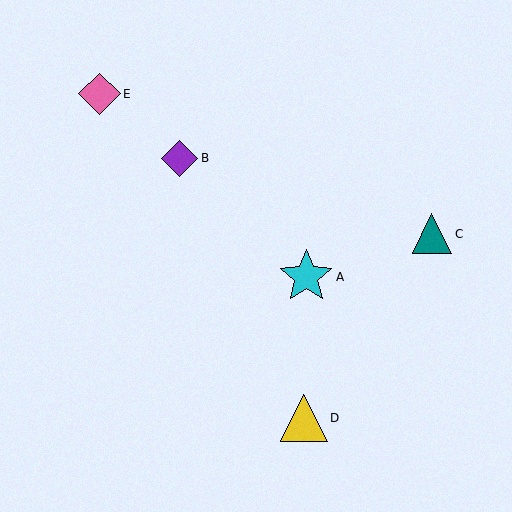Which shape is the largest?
The cyan star (labeled A) is the largest.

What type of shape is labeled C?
Shape C is a teal triangle.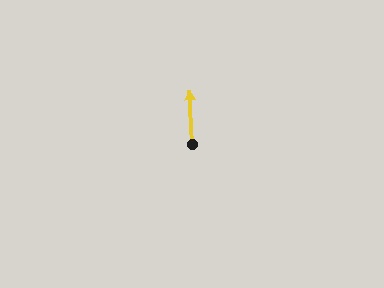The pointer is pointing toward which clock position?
Roughly 12 o'clock.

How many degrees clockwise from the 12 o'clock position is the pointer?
Approximately 357 degrees.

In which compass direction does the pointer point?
North.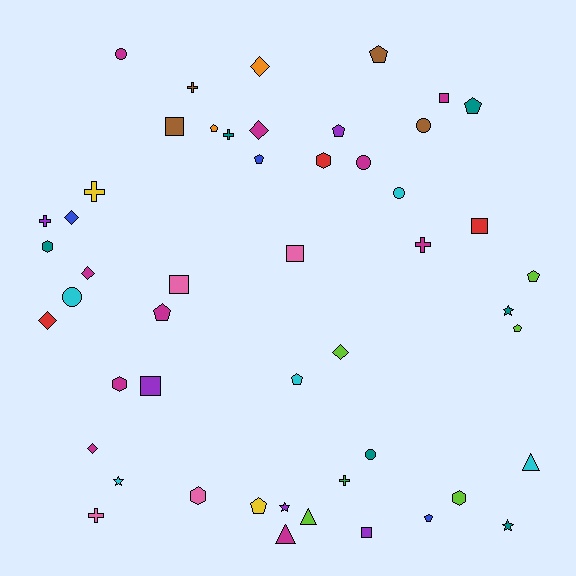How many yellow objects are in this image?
There are 2 yellow objects.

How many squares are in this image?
There are 7 squares.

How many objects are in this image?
There are 50 objects.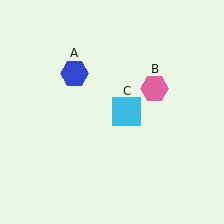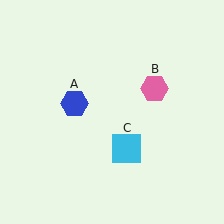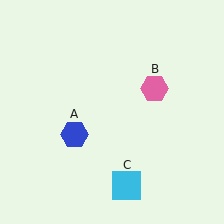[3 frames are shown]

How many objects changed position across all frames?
2 objects changed position: blue hexagon (object A), cyan square (object C).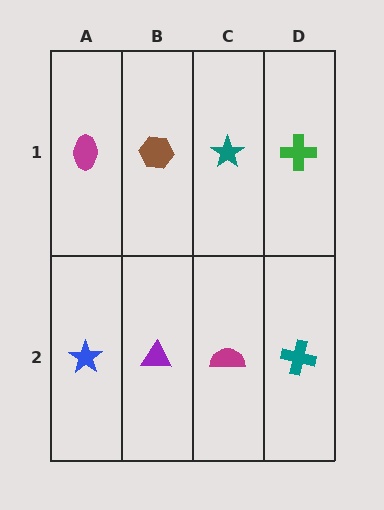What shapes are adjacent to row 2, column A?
A magenta ellipse (row 1, column A), a purple triangle (row 2, column B).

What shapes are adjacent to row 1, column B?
A purple triangle (row 2, column B), a magenta ellipse (row 1, column A), a teal star (row 1, column C).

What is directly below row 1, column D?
A teal cross.